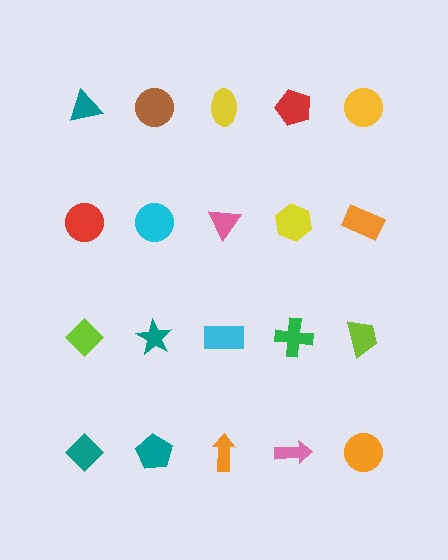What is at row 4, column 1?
A teal diamond.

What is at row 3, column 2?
A teal star.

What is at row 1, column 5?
A yellow circle.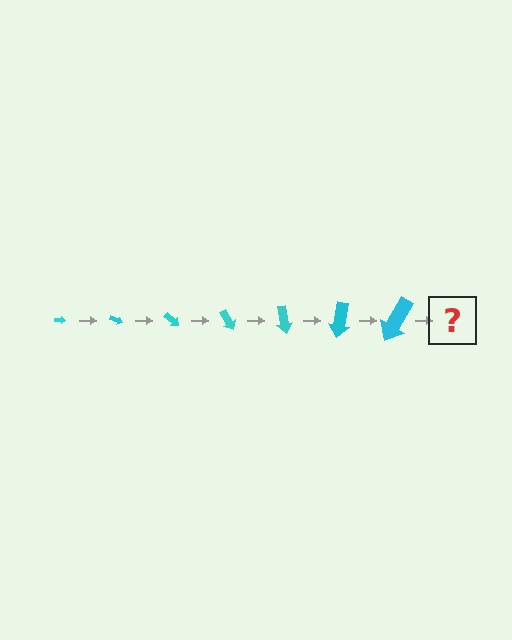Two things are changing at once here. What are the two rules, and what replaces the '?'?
The two rules are that the arrow grows larger each step and it rotates 20 degrees each step. The '?' should be an arrow, larger than the previous one and rotated 140 degrees from the start.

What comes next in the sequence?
The next element should be an arrow, larger than the previous one and rotated 140 degrees from the start.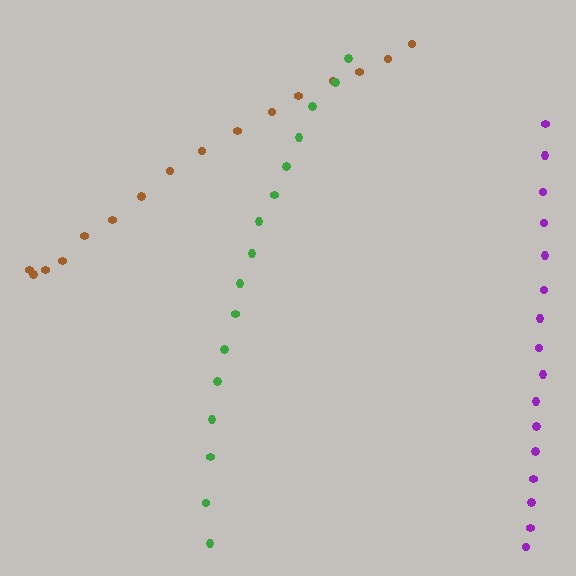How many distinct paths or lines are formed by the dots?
There are 3 distinct paths.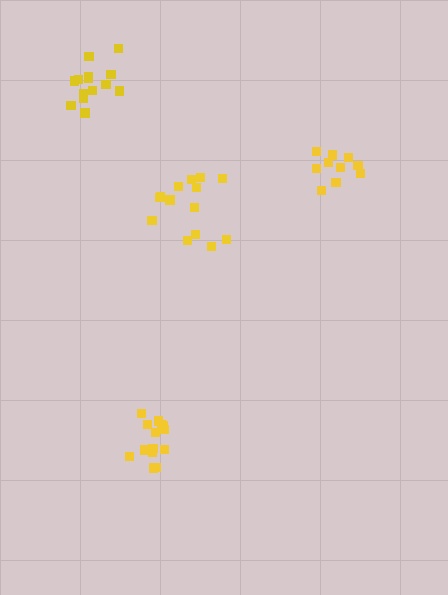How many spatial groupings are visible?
There are 4 spatial groupings.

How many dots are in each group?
Group 1: 14 dots, Group 2: 14 dots, Group 3: 10 dots, Group 4: 14 dots (52 total).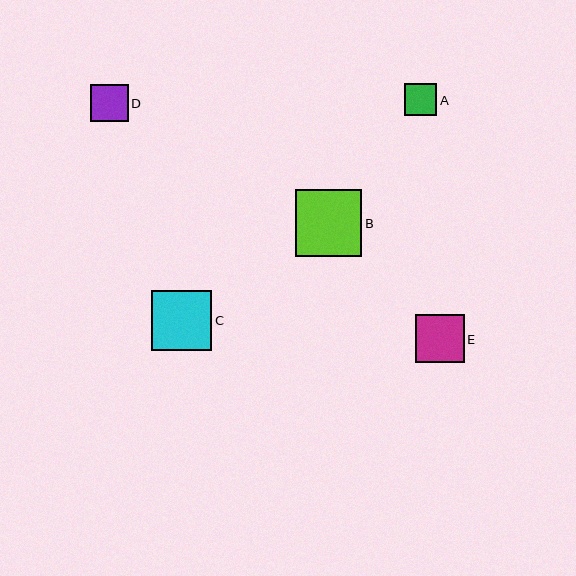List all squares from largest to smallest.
From largest to smallest: B, C, E, D, A.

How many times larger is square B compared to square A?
Square B is approximately 2.1 times the size of square A.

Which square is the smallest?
Square A is the smallest with a size of approximately 32 pixels.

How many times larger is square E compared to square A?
Square E is approximately 1.5 times the size of square A.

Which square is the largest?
Square B is the largest with a size of approximately 67 pixels.